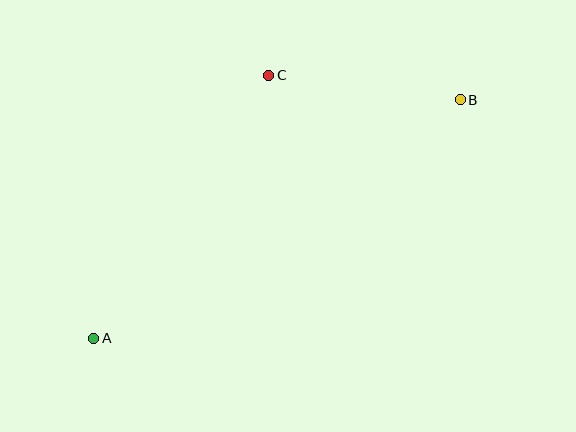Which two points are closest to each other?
Points B and C are closest to each other.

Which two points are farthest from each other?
Points A and B are farthest from each other.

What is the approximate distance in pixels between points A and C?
The distance between A and C is approximately 316 pixels.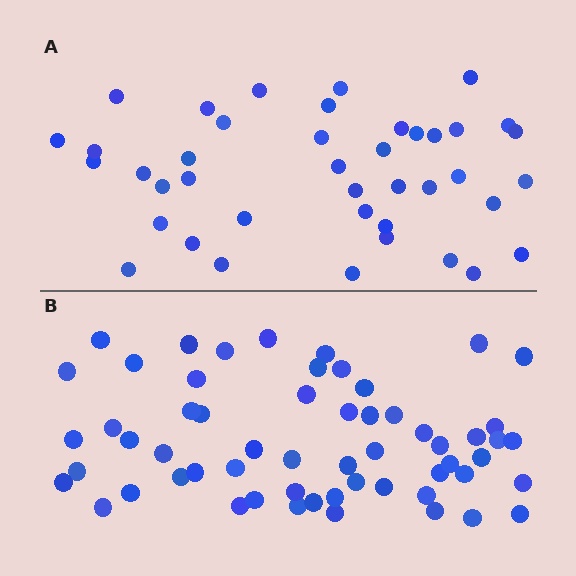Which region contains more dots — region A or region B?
Region B (the bottom region) has more dots.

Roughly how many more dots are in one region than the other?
Region B has approximately 15 more dots than region A.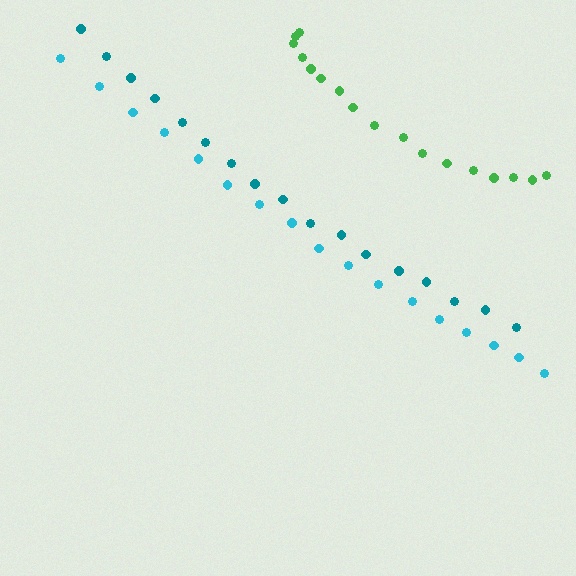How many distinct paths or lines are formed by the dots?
There are 3 distinct paths.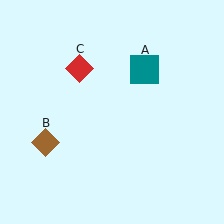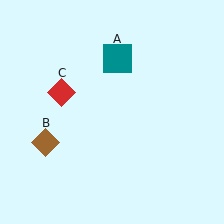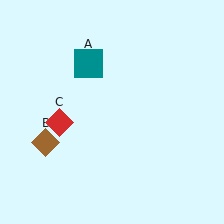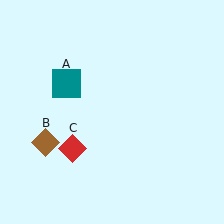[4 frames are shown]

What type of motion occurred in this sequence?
The teal square (object A), red diamond (object C) rotated counterclockwise around the center of the scene.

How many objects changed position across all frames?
2 objects changed position: teal square (object A), red diamond (object C).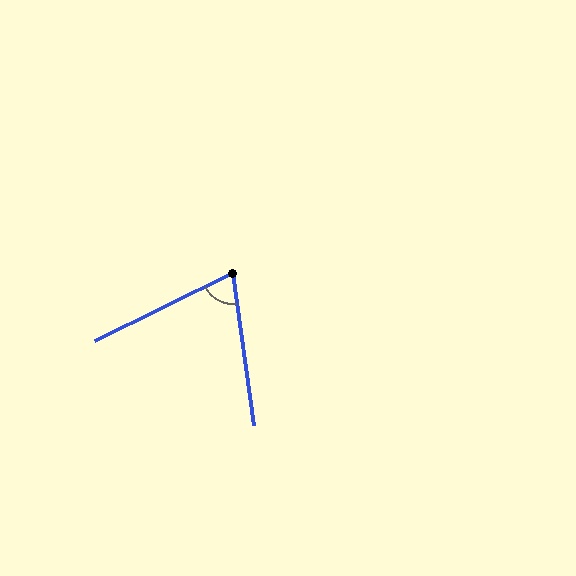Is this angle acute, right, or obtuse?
It is acute.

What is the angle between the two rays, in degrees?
Approximately 71 degrees.